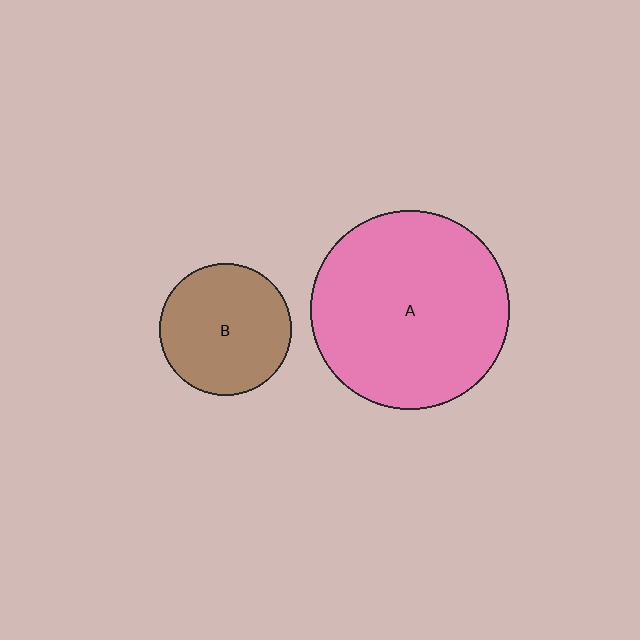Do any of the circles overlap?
No, none of the circles overlap.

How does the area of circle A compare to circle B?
Approximately 2.3 times.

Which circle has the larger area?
Circle A (pink).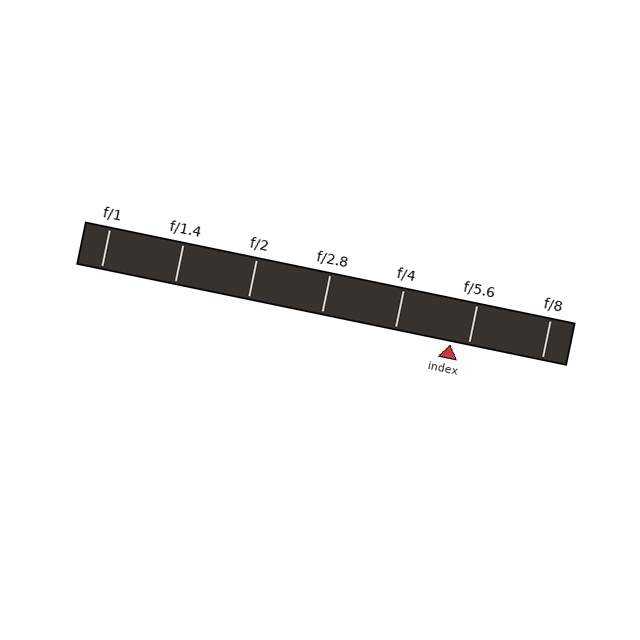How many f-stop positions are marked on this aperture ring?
There are 7 f-stop positions marked.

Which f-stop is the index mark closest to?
The index mark is closest to f/5.6.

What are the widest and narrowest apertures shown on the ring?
The widest aperture shown is f/1 and the narrowest is f/8.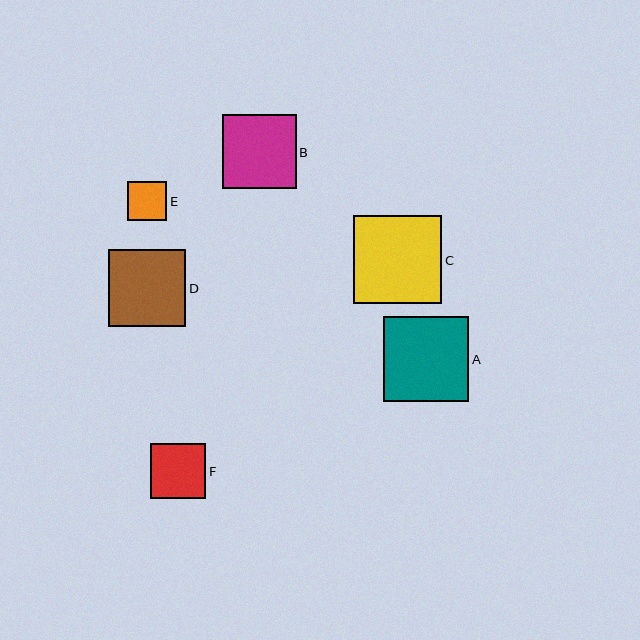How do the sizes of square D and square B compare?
Square D and square B are approximately the same size.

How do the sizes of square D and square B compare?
Square D and square B are approximately the same size.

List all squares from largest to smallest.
From largest to smallest: C, A, D, B, F, E.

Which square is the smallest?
Square E is the smallest with a size of approximately 40 pixels.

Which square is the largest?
Square C is the largest with a size of approximately 88 pixels.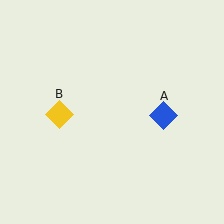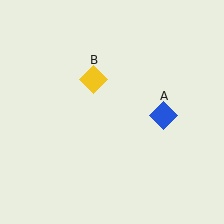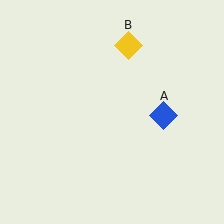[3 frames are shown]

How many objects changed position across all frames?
1 object changed position: yellow diamond (object B).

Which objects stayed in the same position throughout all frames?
Blue diamond (object A) remained stationary.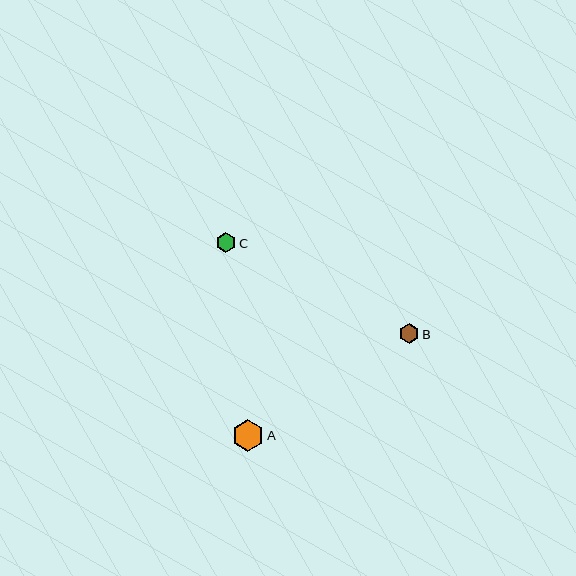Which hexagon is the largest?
Hexagon A is the largest with a size of approximately 32 pixels.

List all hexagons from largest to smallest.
From largest to smallest: A, C, B.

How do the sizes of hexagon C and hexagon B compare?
Hexagon C and hexagon B are approximately the same size.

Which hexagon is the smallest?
Hexagon B is the smallest with a size of approximately 20 pixels.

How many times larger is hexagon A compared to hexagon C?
Hexagon A is approximately 1.6 times the size of hexagon C.